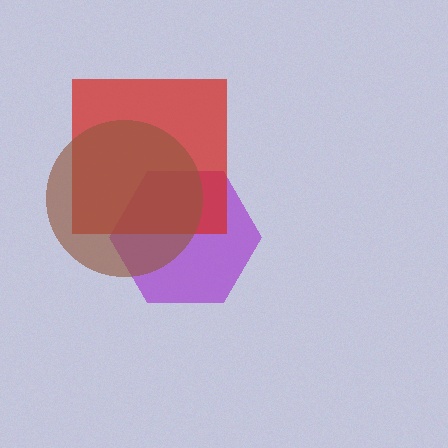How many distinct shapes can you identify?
There are 3 distinct shapes: a purple hexagon, a red square, a brown circle.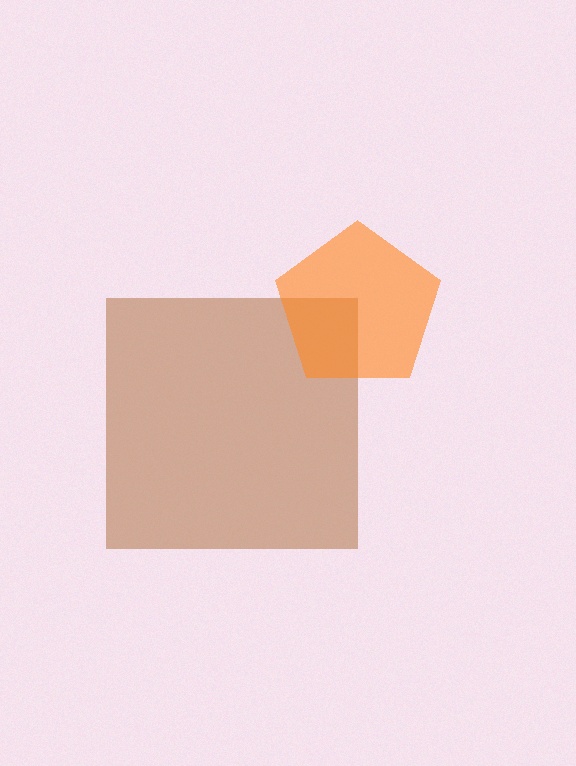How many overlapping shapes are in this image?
There are 2 overlapping shapes in the image.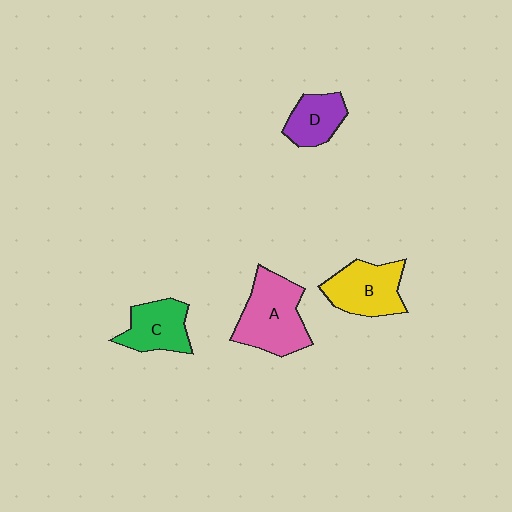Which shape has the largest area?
Shape A (pink).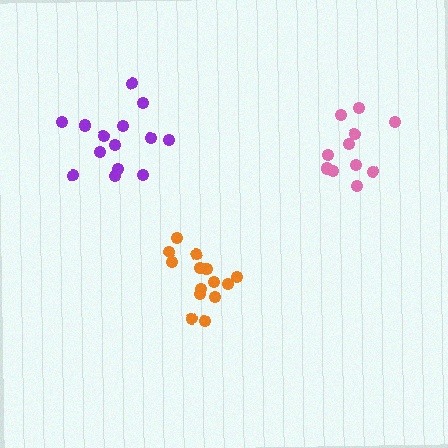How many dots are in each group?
Group 1: 14 dots, Group 2: 14 dots, Group 3: 11 dots (39 total).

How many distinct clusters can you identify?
There are 3 distinct clusters.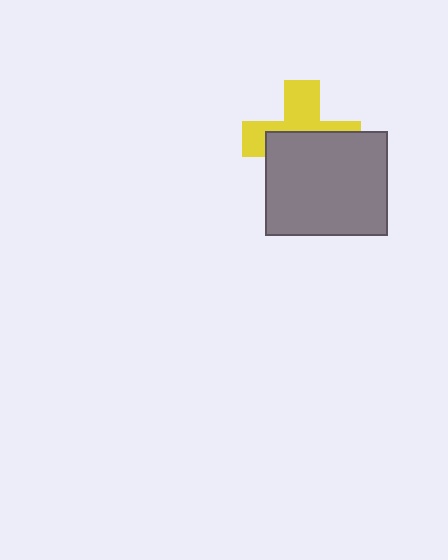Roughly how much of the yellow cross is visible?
About half of it is visible (roughly 45%).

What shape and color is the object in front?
The object in front is a gray rectangle.